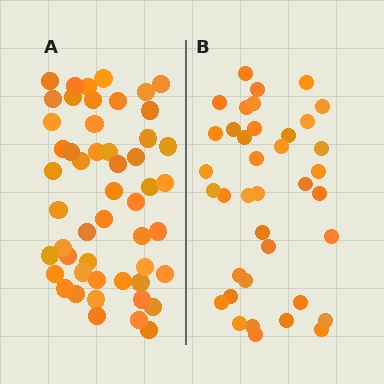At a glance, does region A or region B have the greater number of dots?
Region A (the left region) has more dots.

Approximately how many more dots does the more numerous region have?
Region A has approximately 15 more dots than region B.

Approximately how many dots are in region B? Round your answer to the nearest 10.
About 40 dots. (The exact count is 38, which rounds to 40.)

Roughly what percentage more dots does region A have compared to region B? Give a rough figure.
About 35% more.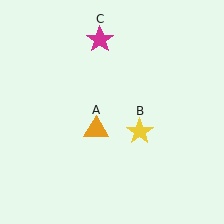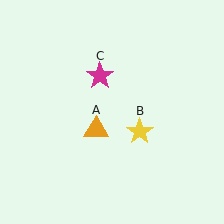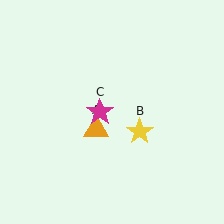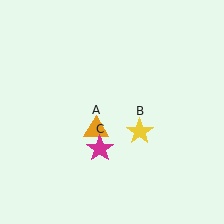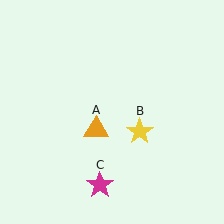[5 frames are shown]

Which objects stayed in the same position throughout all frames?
Orange triangle (object A) and yellow star (object B) remained stationary.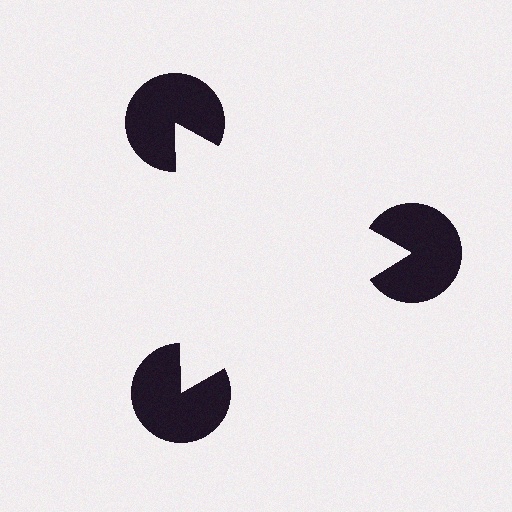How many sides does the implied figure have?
3 sides.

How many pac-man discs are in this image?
There are 3 — one at each vertex of the illusory triangle.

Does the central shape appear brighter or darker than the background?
It typically appears slightly brighter than the background, even though no actual brightness change is drawn.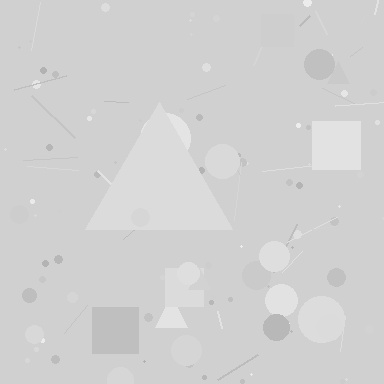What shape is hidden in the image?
A triangle is hidden in the image.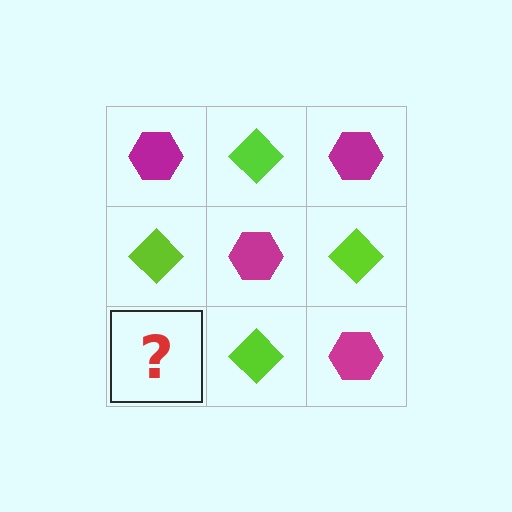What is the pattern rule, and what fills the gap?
The rule is that it alternates magenta hexagon and lime diamond in a checkerboard pattern. The gap should be filled with a magenta hexagon.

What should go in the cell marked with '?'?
The missing cell should contain a magenta hexagon.